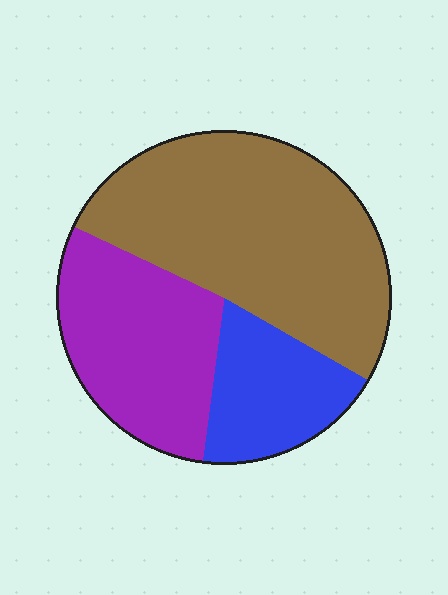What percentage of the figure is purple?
Purple takes up between a quarter and a half of the figure.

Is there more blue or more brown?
Brown.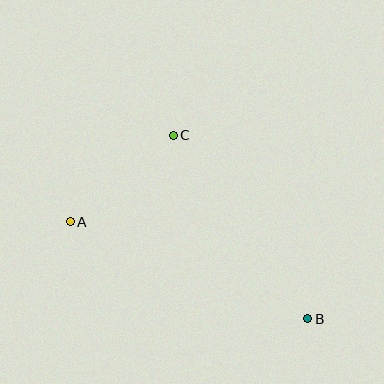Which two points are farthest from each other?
Points A and B are farthest from each other.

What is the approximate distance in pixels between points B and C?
The distance between B and C is approximately 228 pixels.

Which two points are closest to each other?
Points A and C are closest to each other.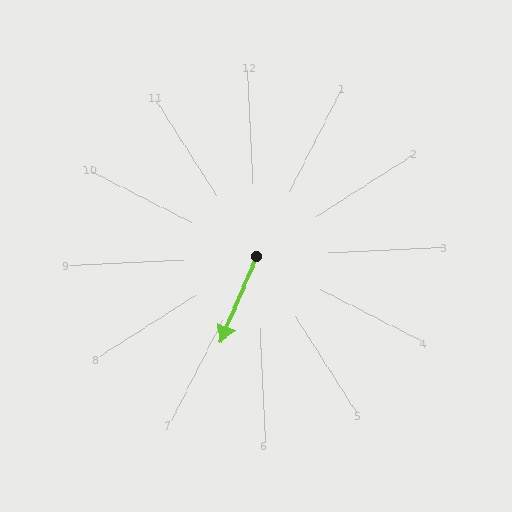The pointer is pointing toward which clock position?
Roughly 7 o'clock.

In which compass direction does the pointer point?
Southwest.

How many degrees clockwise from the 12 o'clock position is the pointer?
Approximately 205 degrees.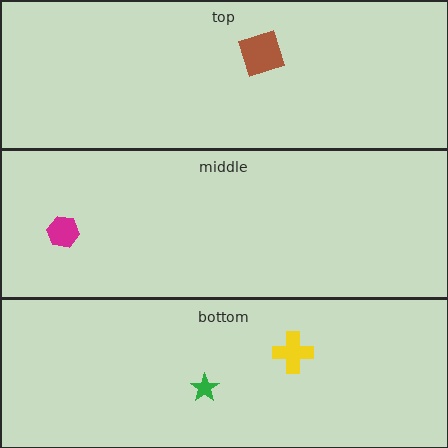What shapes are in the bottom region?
The green star, the yellow cross.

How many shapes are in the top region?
1.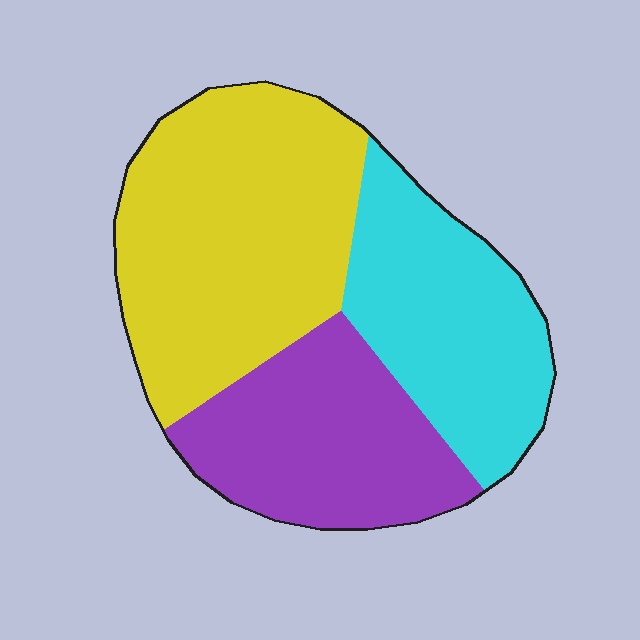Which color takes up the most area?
Yellow, at roughly 45%.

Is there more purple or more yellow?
Yellow.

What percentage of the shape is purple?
Purple covers about 30% of the shape.